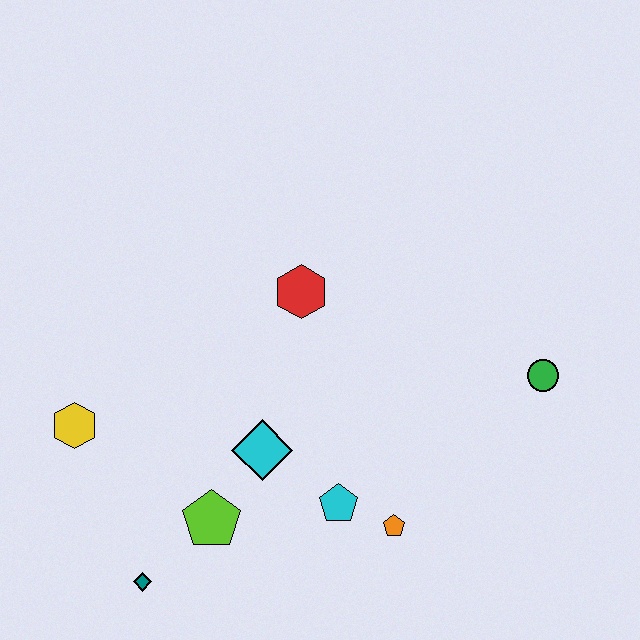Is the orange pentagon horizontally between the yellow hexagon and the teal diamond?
No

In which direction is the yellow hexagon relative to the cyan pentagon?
The yellow hexagon is to the left of the cyan pentagon.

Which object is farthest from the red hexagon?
The teal diamond is farthest from the red hexagon.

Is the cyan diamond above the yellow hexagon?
No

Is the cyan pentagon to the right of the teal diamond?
Yes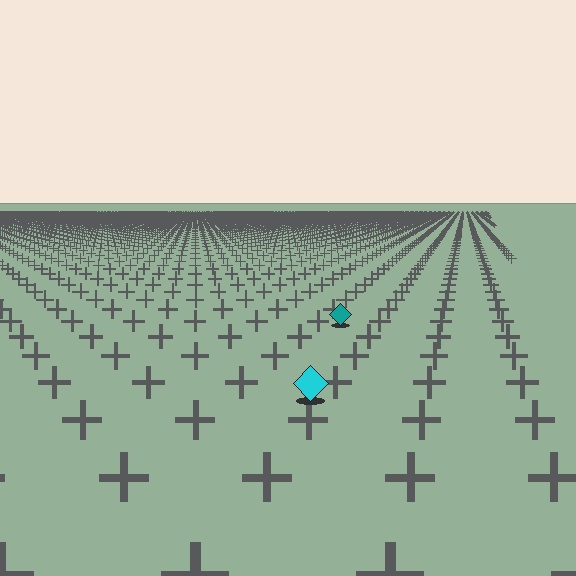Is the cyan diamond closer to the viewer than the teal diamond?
Yes. The cyan diamond is closer — you can tell from the texture gradient: the ground texture is coarser near it.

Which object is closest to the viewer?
The cyan diamond is closest. The texture marks near it are larger and more spread out.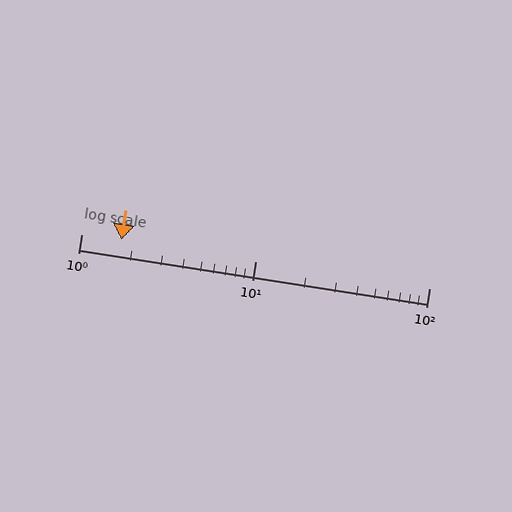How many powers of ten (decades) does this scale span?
The scale spans 2 decades, from 1 to 100.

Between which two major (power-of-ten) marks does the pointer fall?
The pointer is between 1 and 10.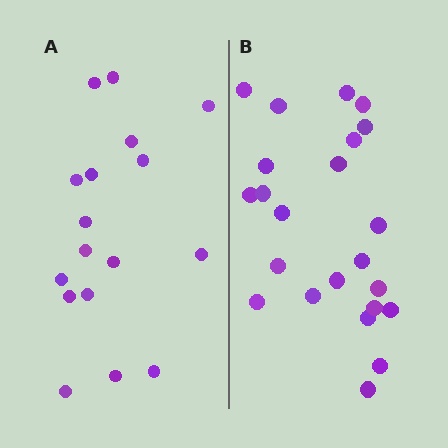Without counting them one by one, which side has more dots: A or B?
Region B (the right region) has more dots.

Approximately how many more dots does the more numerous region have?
Region B has about 6 more dots than region A.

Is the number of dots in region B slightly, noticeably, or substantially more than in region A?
Region B has noticeably more, but not dramatically so. The ratio is roughly 1.4 to 1.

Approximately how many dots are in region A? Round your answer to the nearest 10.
About 20 dots. (The exact count is 17, which rounds to 20.)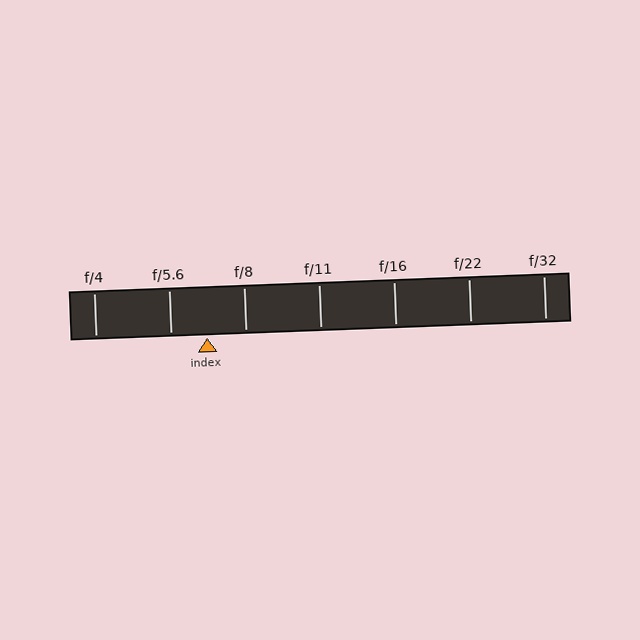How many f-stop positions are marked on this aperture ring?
There are 7 f-stop positions marked.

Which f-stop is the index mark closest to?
The index mark is closest to f/5.6.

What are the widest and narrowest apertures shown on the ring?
The widest aperture shown is f/4 and the narrowest is f/32.